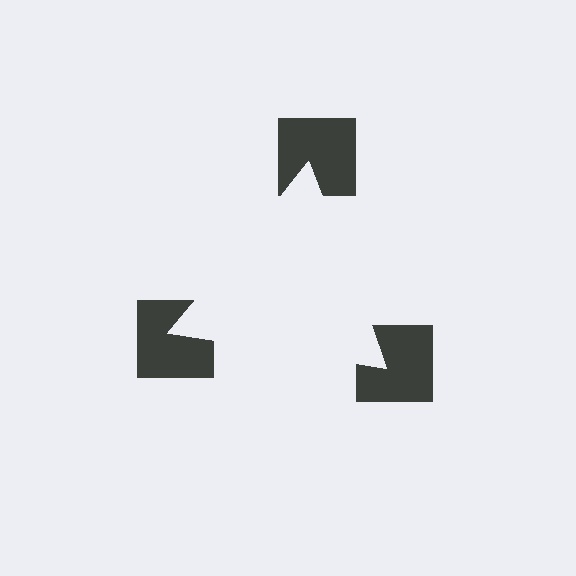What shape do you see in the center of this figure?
An illusory triangle — its edges are inferred from the aligned wedge cuts in the notched squares, not physically drawn.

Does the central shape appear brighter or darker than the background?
It typically appears slightly brighter than the background, even though no actual brightness change is drawn.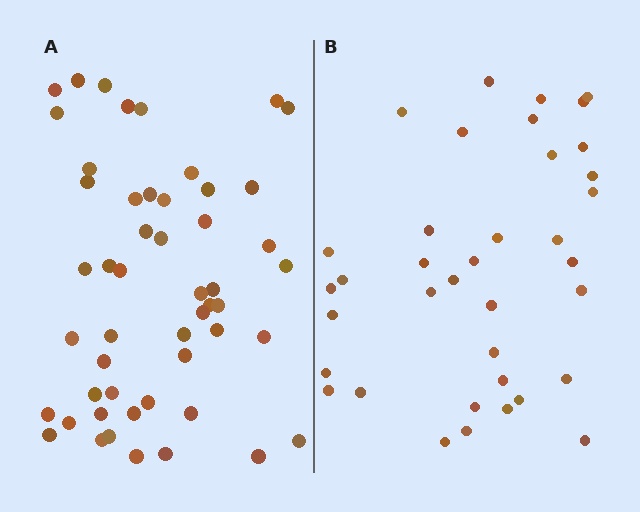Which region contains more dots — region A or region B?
Region A (the left region) has more dots.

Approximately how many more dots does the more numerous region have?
Region A has approximately 15 more dots than region B.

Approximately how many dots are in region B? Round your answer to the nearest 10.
About 40 dots. (The exact count is 37, which rounds to 40.)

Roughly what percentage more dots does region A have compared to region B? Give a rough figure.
About 40% more.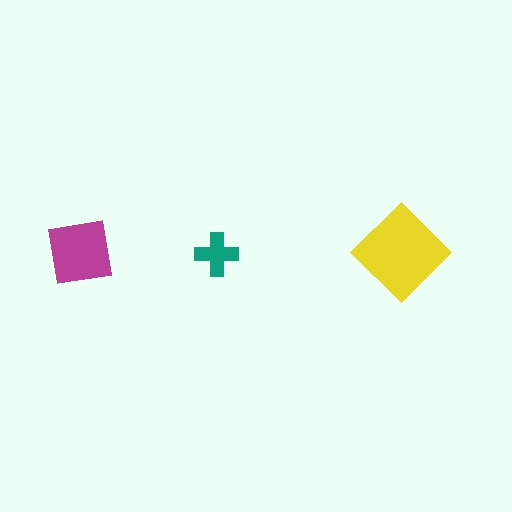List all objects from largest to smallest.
The yellow diamond, the magenta square, the teal cross.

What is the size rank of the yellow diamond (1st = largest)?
1st.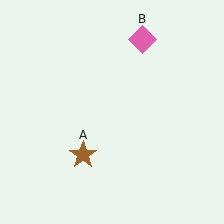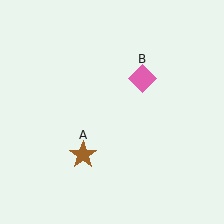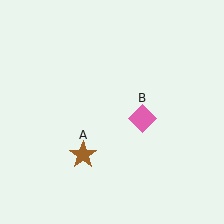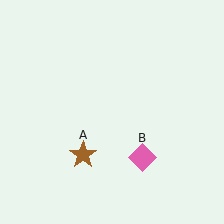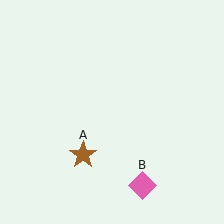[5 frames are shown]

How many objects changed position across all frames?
1 object changed position: pink diamond (object B).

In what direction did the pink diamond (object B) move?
The pink diamond (object B) moved down.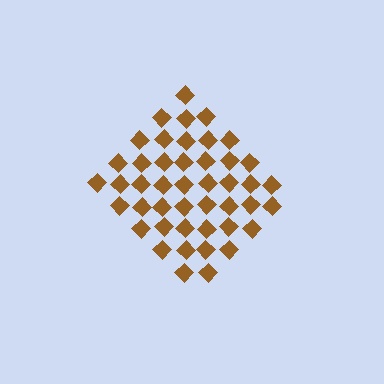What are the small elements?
The small elements are diamonds.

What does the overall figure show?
The overall figure shows a diamond.